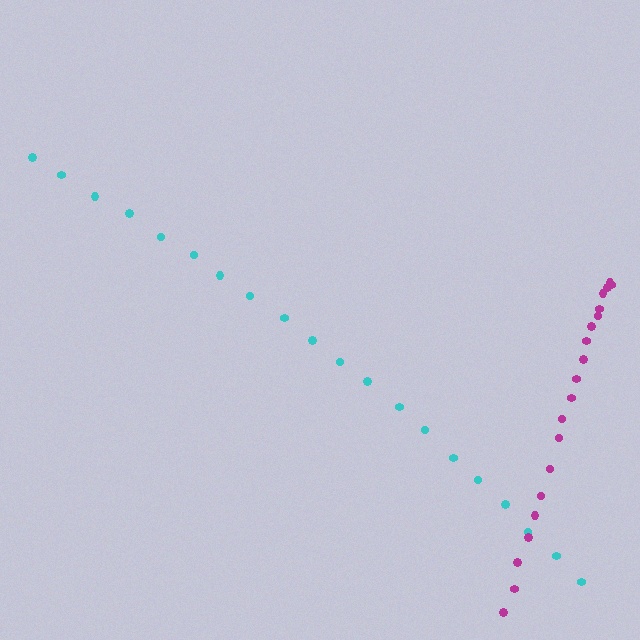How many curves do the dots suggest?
There are 2 distinct paths.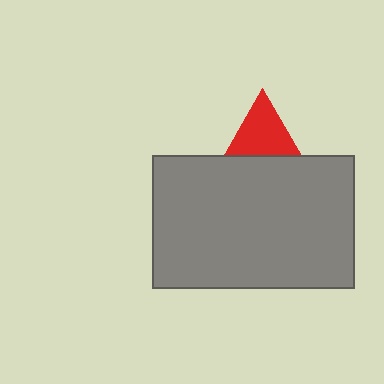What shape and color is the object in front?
The object in front is a gray rectangle.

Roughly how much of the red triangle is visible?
A small part of it is visible (roughly 44%).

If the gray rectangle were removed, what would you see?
You would see the complete red triangle.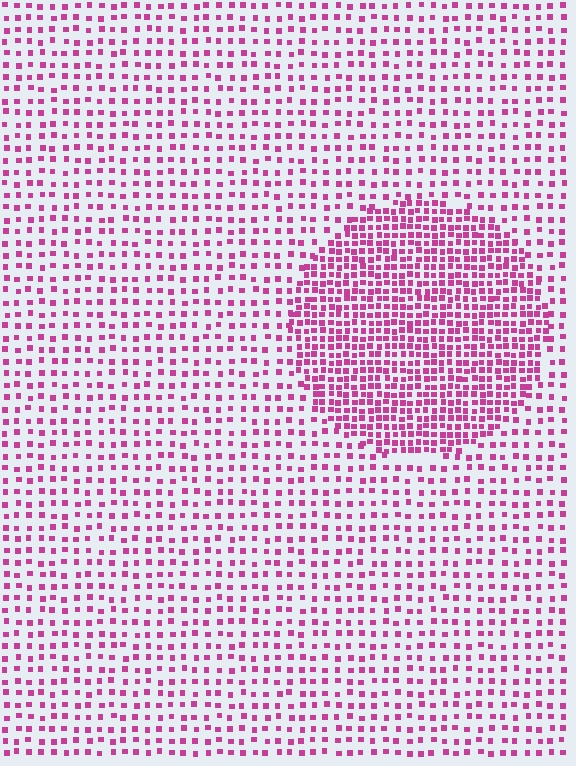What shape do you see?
I see a circle.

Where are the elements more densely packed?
The elements are more densely packed inside the circle boundary.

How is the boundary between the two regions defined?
The boundary is defined by a change in element density (approximately 2.2x ratio). All elements are the same color, size, and shape.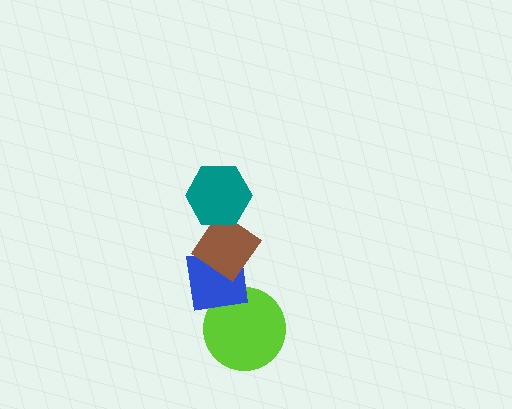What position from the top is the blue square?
The blue square is 3rd from the top.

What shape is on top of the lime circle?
The blue square is on top of the lime circle.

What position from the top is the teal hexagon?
The teal hexagon is 1st from the top.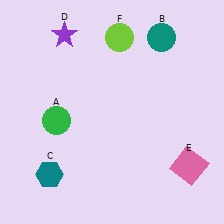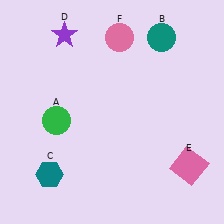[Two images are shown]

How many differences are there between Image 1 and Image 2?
There is 1 difference between the two images.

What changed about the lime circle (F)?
In Image 1, F is lime. In Image 2, it changed to pink.